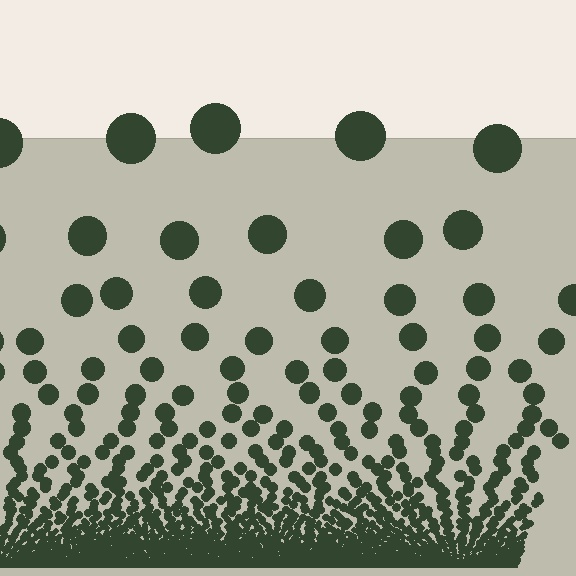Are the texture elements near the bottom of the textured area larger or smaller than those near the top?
Smaller. The gradient is inverted — elements near the bottom are smaller and denser.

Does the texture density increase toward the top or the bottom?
Density increases toward the bottom.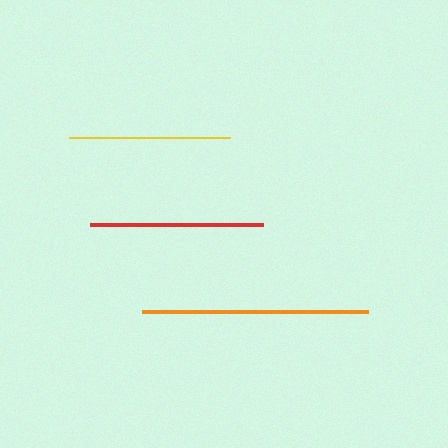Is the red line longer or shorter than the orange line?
The orange line is longer than the red line.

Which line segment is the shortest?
The yellow line is the shortest at approximately 160 pixels.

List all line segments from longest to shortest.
From longest to shortest: orange, red, yellow.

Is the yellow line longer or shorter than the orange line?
The orange line is longer than the yellow line.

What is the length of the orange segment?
The orange segment is approximately 226 pixels long.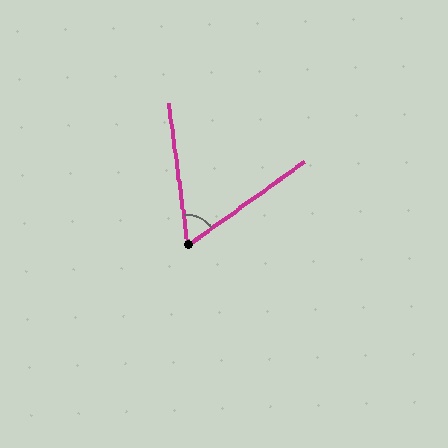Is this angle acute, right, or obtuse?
It is acute.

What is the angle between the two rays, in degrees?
Approximately 62 degrees.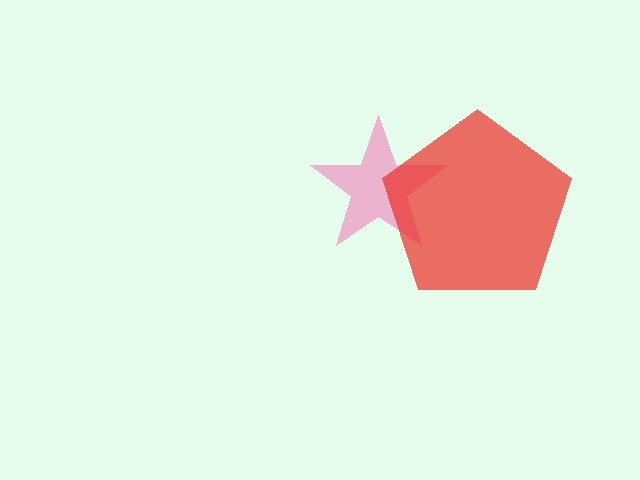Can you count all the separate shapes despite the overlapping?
Yes, there are 2 separate shapes.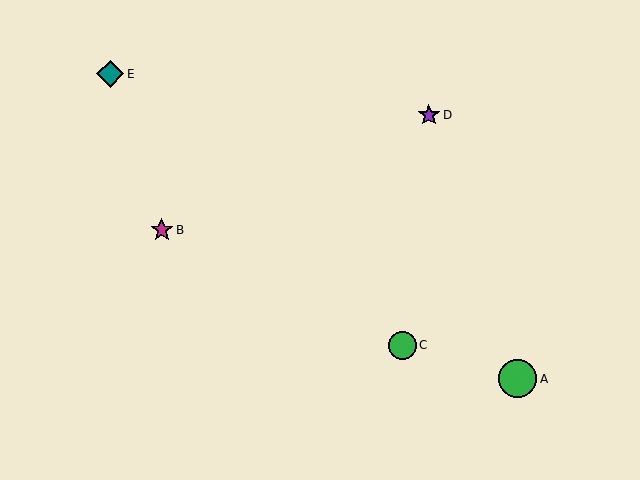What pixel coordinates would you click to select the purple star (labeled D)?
Click at (429, 115) to select the purple star D.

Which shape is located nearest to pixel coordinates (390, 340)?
The green circle (labeled C) at (402, 345) is nearest to that location.